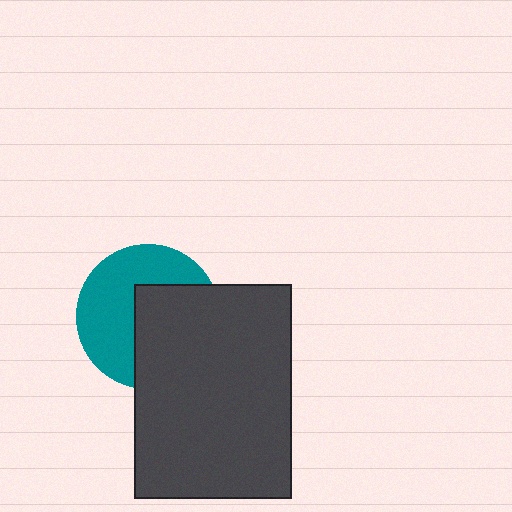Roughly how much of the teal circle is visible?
About half of it is visible (roughly 52%).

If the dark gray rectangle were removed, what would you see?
You would see the complete teal circle.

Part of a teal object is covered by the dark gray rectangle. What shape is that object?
It is a circle.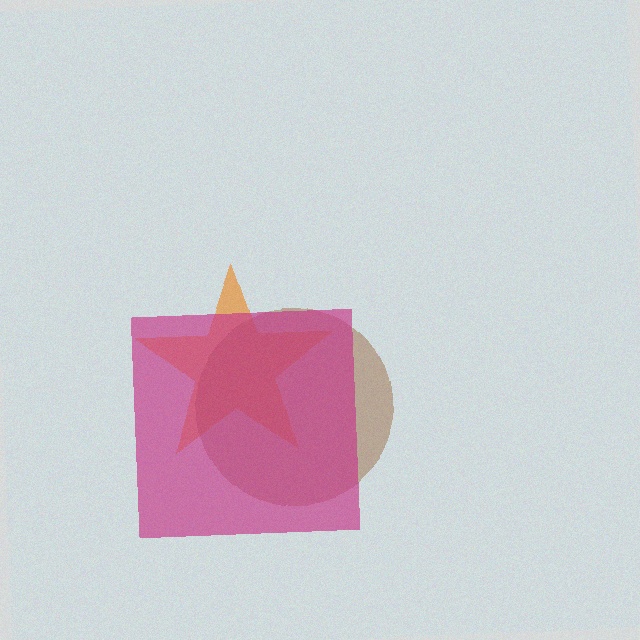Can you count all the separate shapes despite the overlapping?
Yes, there are 3 separate shapes.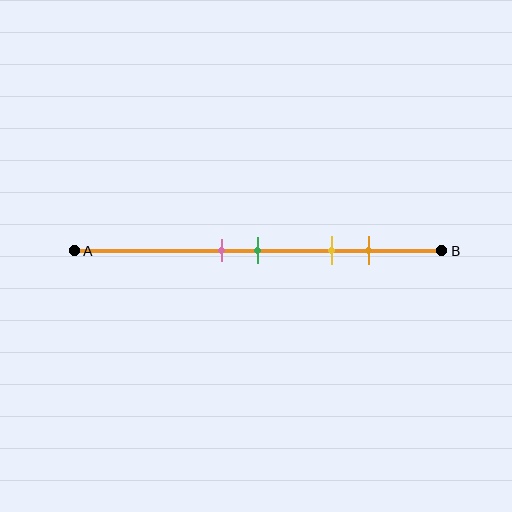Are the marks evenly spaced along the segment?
No, the marks are not evenly spaced.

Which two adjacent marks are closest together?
The pink and green marks are the closest adjacent pair.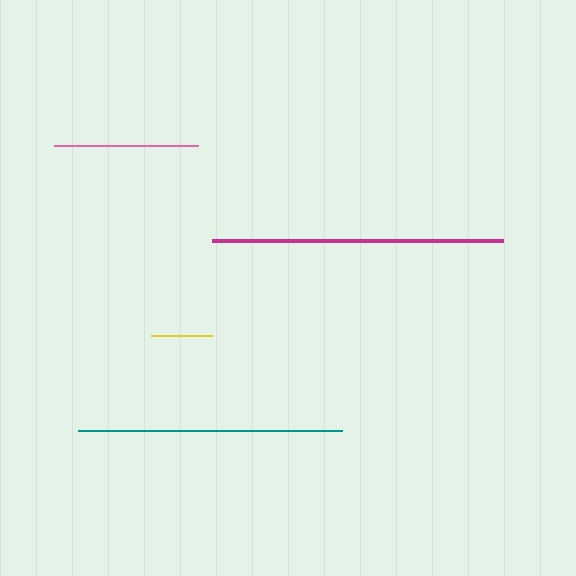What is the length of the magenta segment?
The magenta segment is approximately 291 pixels long.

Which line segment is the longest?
The magenta line is the longest at approximately 291 pixels.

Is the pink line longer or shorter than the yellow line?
The pink line is longer than the yellow line.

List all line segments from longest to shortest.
From longest to shortest: magenta, teal, pink, yellow.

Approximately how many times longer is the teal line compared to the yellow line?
The teal line is approximately 4.3 times the length of the yellow line.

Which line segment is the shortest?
The yellow line is the shortest at approximately 61 pixels.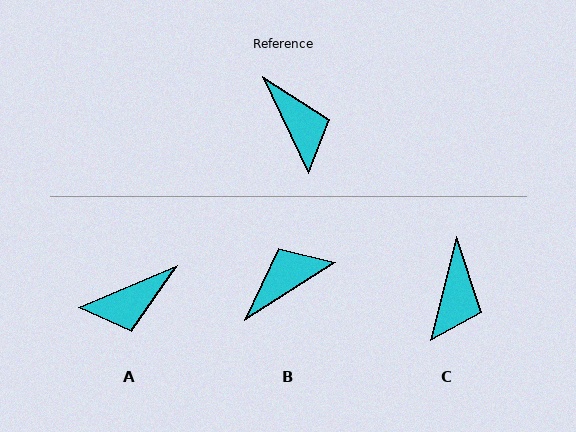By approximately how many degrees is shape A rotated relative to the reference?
Approximately 92 degrees clockwise.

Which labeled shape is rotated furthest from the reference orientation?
B, about 98 degrees away.